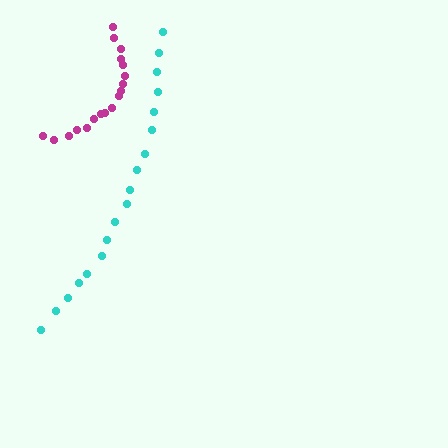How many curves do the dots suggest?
There are 2 distinct paths.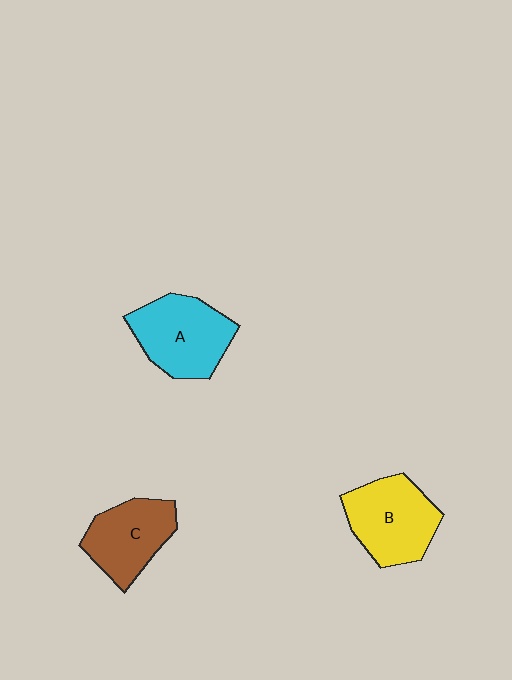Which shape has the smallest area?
Shape C (brown).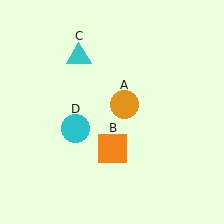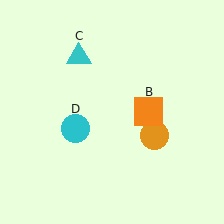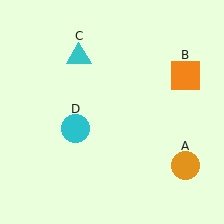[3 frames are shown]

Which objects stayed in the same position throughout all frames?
Cyan triangle (object C) and cyan circle (object D) remained stationary.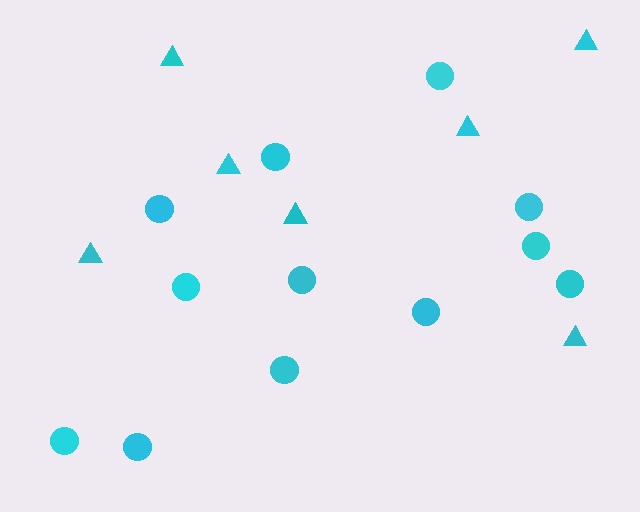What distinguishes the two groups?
There are 2 groups: one group of circles (12) and one group of triangles (7).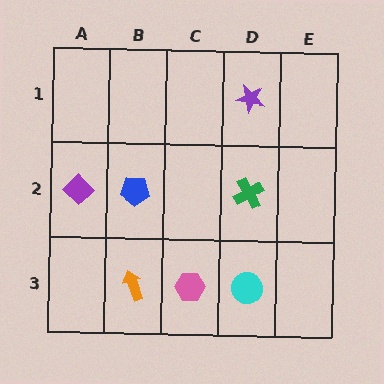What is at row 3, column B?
An orange arrow.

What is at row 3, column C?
A pink hexagon.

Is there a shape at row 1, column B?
No, that cell is empty.